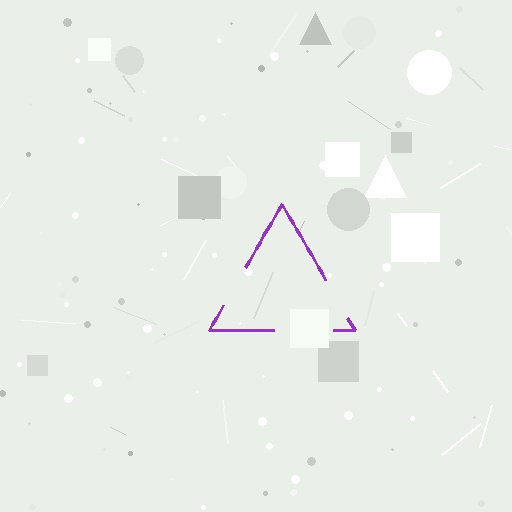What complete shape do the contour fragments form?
The contour fragments form a triangle.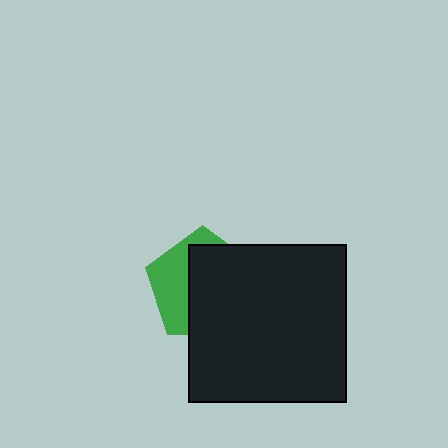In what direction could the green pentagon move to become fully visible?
The green pentagon could move left. That would shift it out from behind the black square entirely.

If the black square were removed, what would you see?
You would see the complete green pentagon.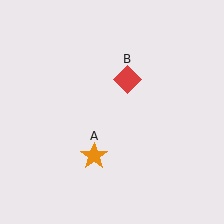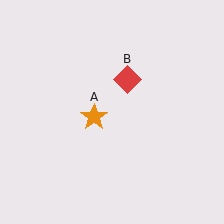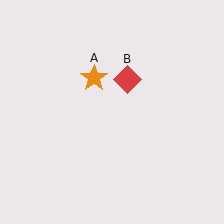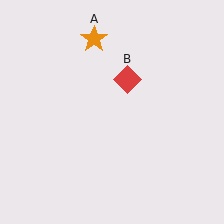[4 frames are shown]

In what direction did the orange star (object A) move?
The orange star (object A) moved up.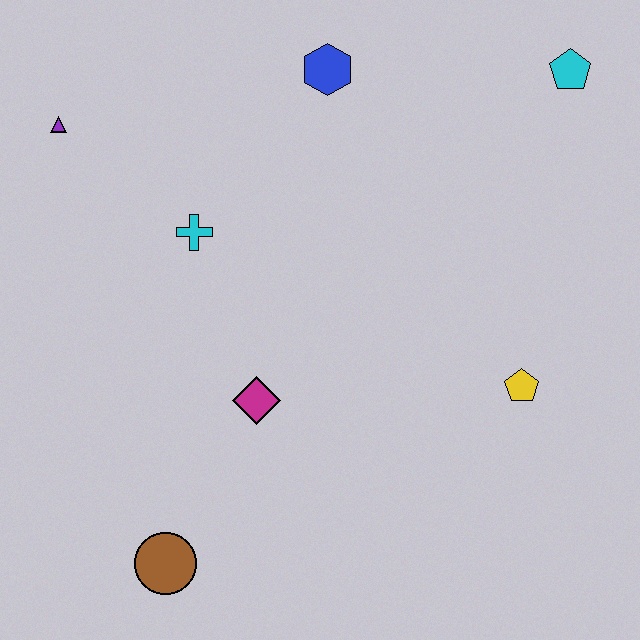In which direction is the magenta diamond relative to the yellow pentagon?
The magenta diamond is to the left of the yellow pentagon.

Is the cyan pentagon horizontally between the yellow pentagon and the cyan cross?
No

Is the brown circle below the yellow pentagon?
Yes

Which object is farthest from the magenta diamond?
The cyan pentagon is farthest from the magenta diamond.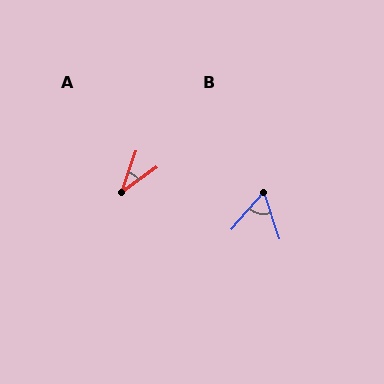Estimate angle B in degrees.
Approximately 59 degrees.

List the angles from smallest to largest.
A (35°), B (59°).